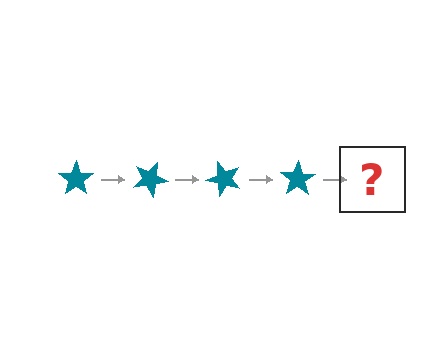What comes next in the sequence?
The next element should be a teal star rotated 100 degrees.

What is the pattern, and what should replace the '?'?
The pattern is that the star rotates 25 degrees each step. The '?' should be a teal star rotated 100 degrees.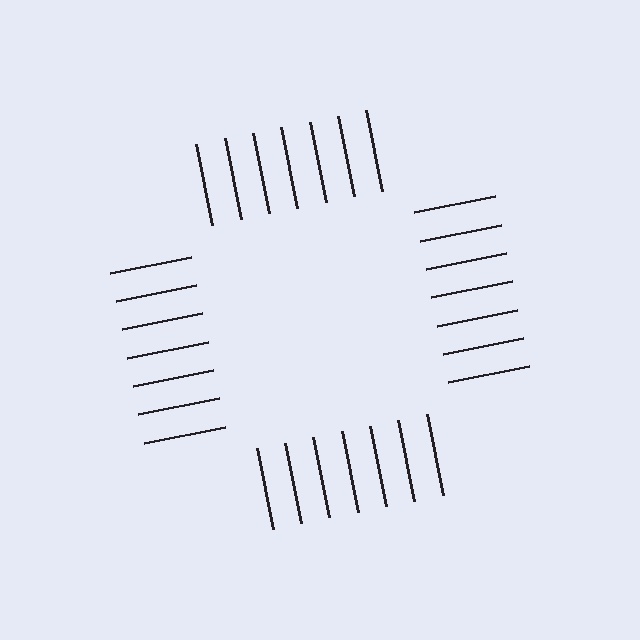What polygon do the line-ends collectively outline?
An illusory square — the line segments terminate on its edges but no continuous stroke is drawn.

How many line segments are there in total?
28 — 7 along each of the 4 edges.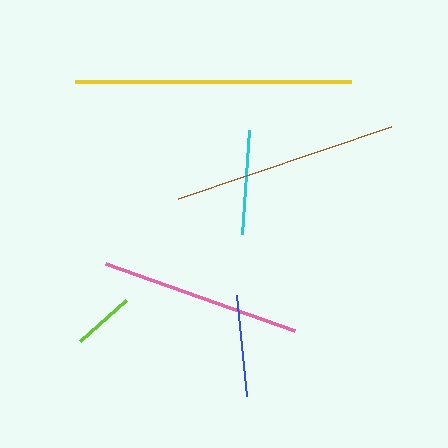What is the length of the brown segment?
The brown segment is approximately 226 pixels long.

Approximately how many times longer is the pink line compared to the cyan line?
The pink line is approximately 1.9 times the length of the cyan line.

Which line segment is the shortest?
The lime line is the shortest at approximately 62 pixels.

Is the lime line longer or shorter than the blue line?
The blue line is longer than the lime line.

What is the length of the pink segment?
The pink segment is approximately 201 pixels long.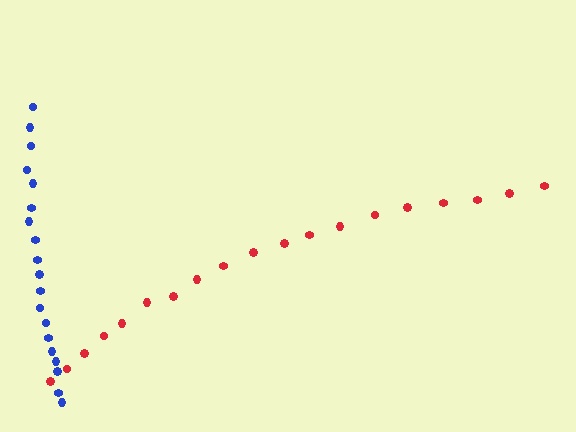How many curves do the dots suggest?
There are 2 distinct paths.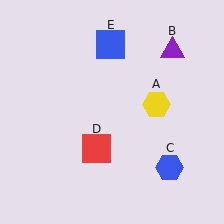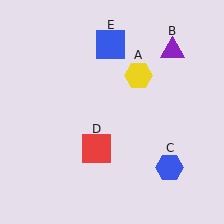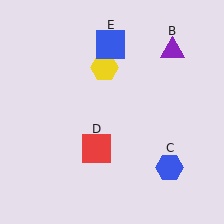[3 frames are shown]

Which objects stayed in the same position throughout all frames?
Purple triangle (object B) and blue hexagon (object C) and red square (object D) and blue square (object E) remained stationary.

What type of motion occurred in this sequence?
The yellow hexagon (object A) rotated counterclockwise around the center of the scene.